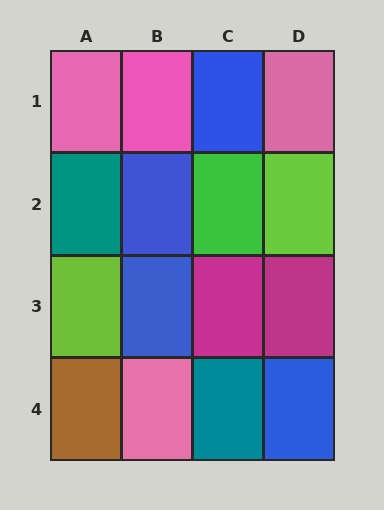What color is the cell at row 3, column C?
Magenta.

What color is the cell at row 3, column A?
Lime.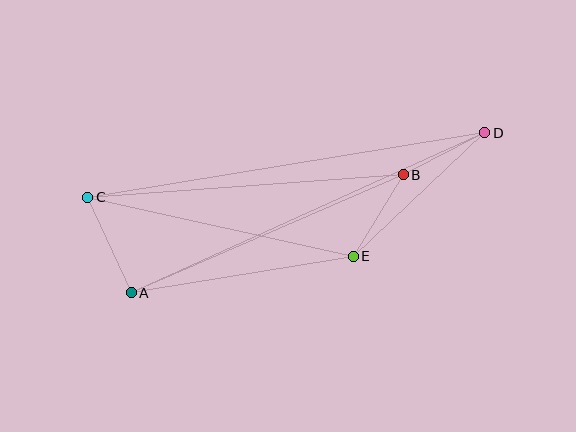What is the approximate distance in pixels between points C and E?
The distance between C and E is approximately 272 pixels.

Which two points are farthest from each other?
Points C and D are farthest from each other.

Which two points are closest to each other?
Points B and D are closest to each other.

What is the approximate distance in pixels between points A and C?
The distance between A and C is approximately 105 pixels.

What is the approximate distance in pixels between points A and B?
The distance between A and B is approximately 296 pixels.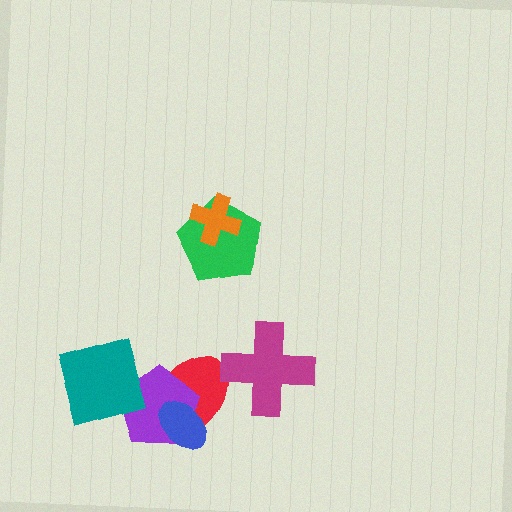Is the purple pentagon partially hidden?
Yes, it is partially covered by another shape.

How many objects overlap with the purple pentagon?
3 objects overlap with the purple pentagon.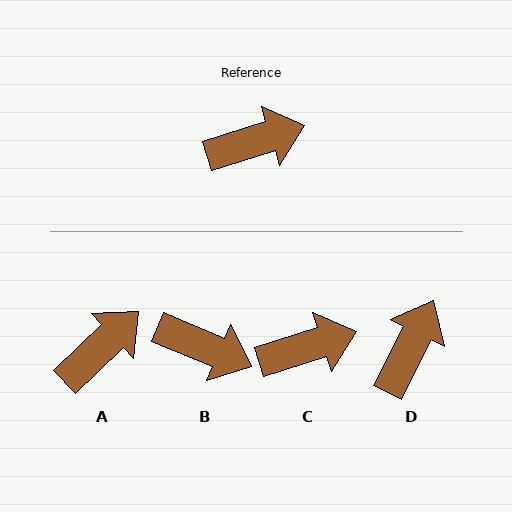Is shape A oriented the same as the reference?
No, it is off by about 26 degrees.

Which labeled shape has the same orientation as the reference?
C.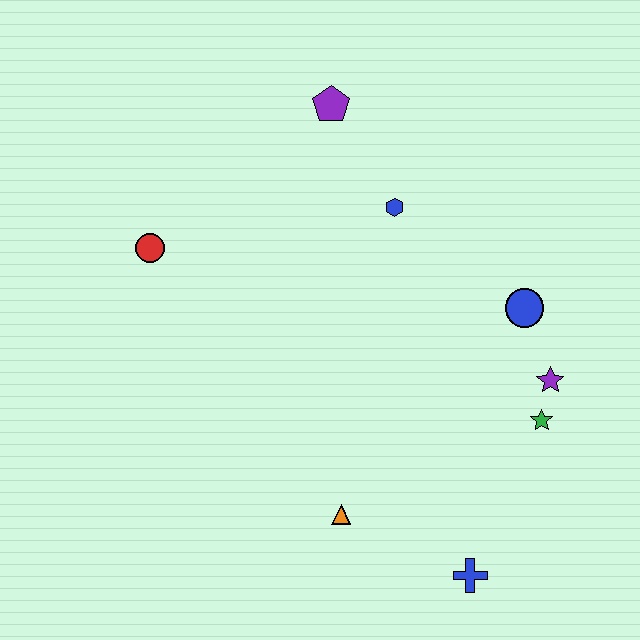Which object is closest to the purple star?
The green star is closest to the purple star.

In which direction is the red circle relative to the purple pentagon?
The red circle is to the left of the purple pentagon.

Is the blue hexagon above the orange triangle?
Yes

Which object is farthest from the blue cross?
The purple pentagon is farthest from the blue cross.